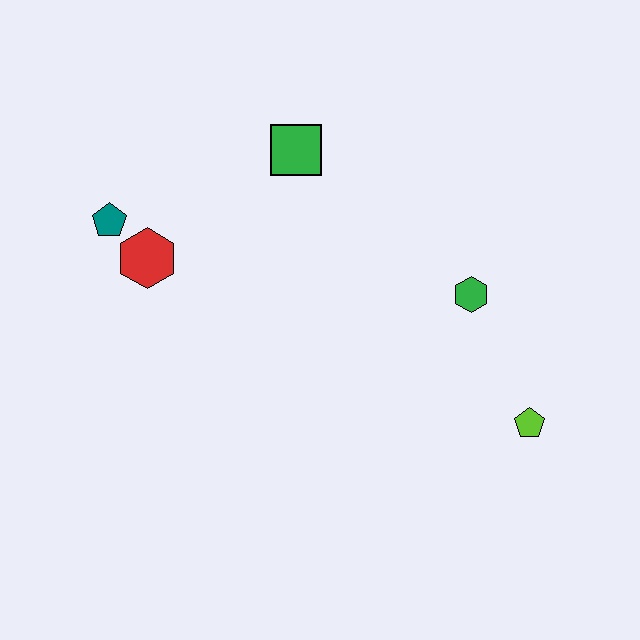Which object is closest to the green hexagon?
The lime pentagon is closest to the green hexagon.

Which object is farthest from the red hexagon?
The lime pentagon is farthest from the red hexagon.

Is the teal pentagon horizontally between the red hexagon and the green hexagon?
No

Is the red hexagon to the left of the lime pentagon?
Yes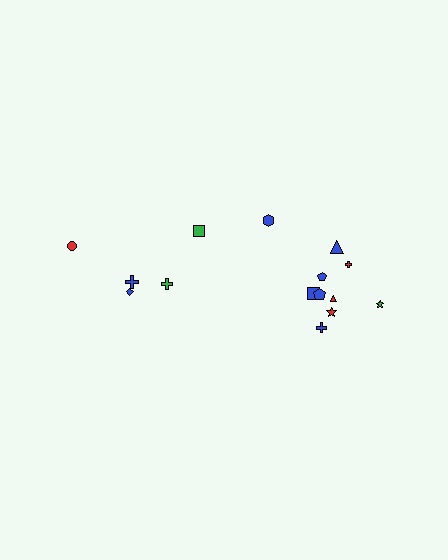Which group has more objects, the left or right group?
The right group.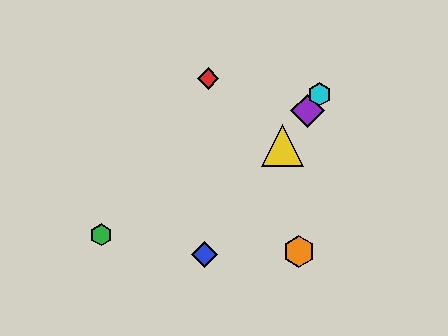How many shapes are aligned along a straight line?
4 shapes (the blue diamond, the yellow triangle, the purple diamond, the cyan hexagon) are aligned along a straight line.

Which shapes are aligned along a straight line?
The blue diamond, the yellow triangle, the purple diamond, the cyan hexagon are aligned along a straight line.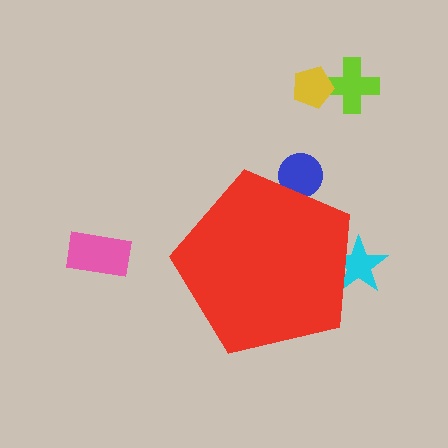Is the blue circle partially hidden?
Yes, the blue circle is partially hidden behind the red pentagon.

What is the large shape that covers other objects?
A red pentagon.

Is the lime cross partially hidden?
No, the lime cross is fully visible.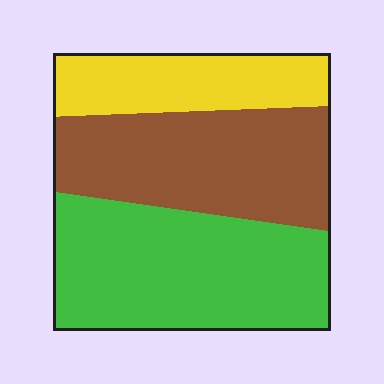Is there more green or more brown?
Green.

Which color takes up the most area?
Green, at roughly 45%.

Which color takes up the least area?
Yellow, at roughly 20%.